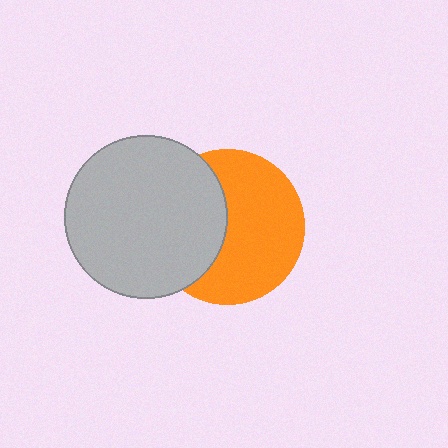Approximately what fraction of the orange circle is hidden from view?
Roughly 39% of the orange circle is hidden behind the light gray circle.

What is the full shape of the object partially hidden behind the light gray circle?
The partially hidden object is an orange circle.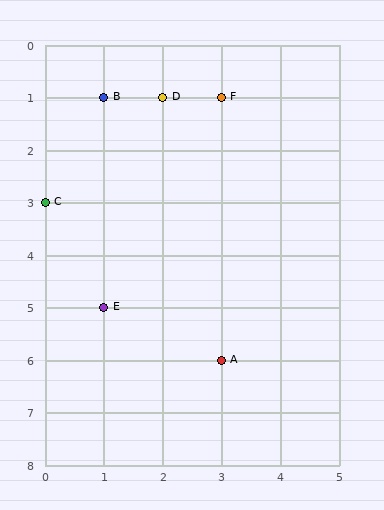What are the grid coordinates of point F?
Point F is at grid coordinates (3, 1).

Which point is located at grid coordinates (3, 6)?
Point A is at (3, 6).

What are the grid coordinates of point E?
Point E is at grid coordinates (1, 5).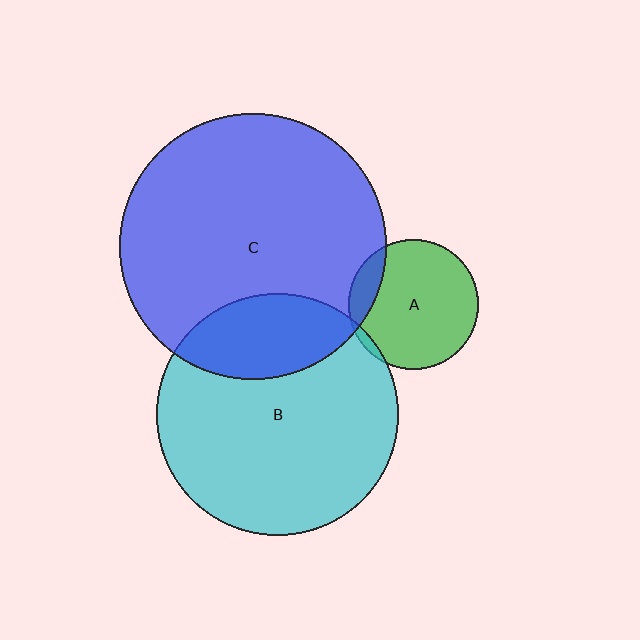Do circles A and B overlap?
Yes.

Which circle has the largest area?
Circle C (blue).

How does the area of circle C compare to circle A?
Approximately 4.2 times.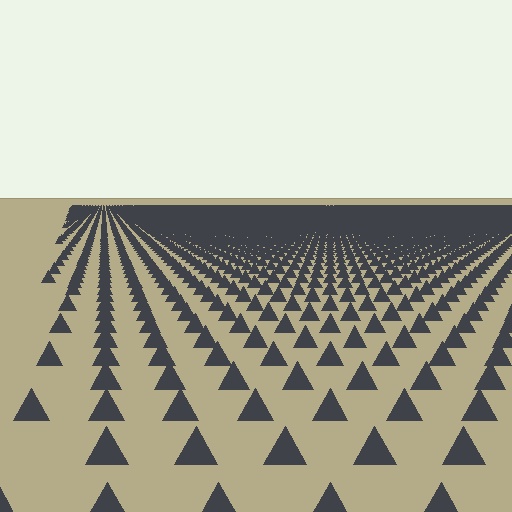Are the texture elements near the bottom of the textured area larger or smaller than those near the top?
Larger. Near the bottom, elements are closer to the viewer and appear at a bigger on-screen size.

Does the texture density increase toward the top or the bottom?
Density increases toward the top.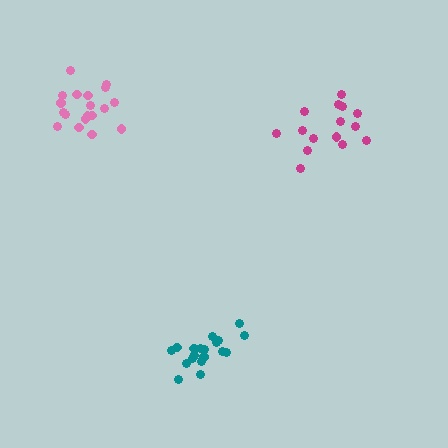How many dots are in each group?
Group 1: 21 dots, Group 2: 19 dots, Group 3: 15 dots (55 total).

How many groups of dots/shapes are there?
There are 3 groups.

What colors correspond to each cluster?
The clusters are colored: teal, pink, magenta.